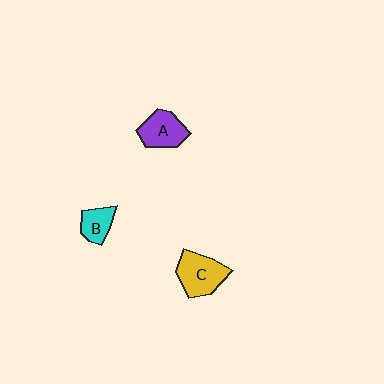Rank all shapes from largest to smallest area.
From largest to smallest: C (yellow), A (purple), B (cyan).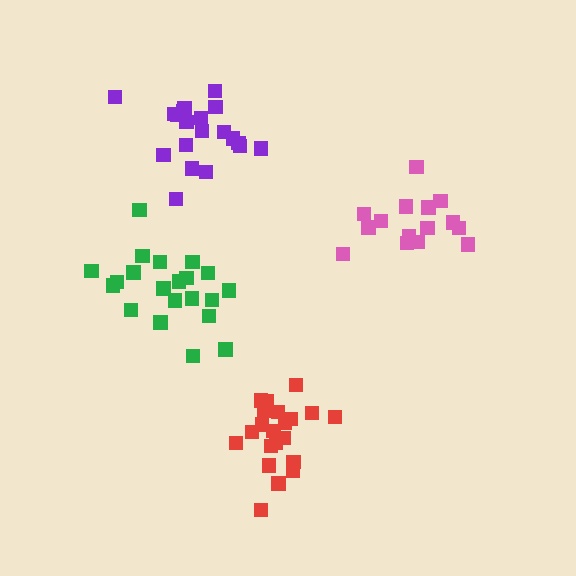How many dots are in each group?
Group 1: 21 dots, Group 2: 20 dots, Group 3: 15 dots, Group 4: 21 dots (77 total).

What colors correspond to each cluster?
The clusters are colored: red, purple, pink, green.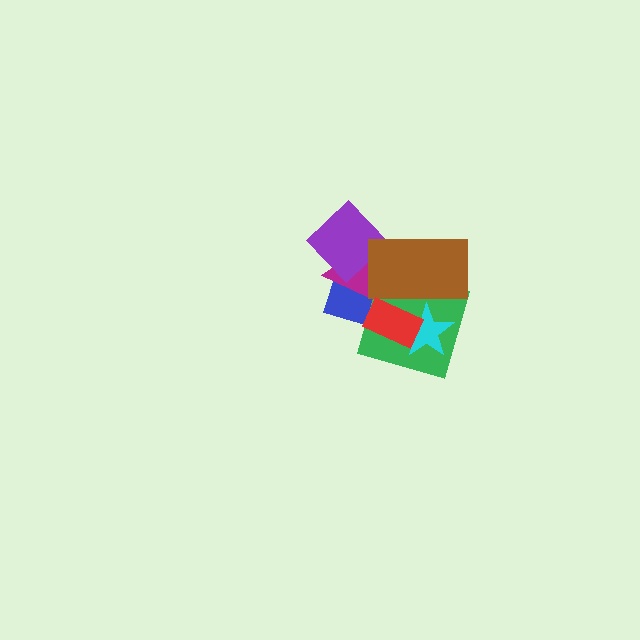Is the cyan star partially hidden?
Yes, it is partially covered by another shape.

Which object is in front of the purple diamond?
The brown rectangle is in front of the purple diamond.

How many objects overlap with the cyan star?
3 objects overlap with the cyan star.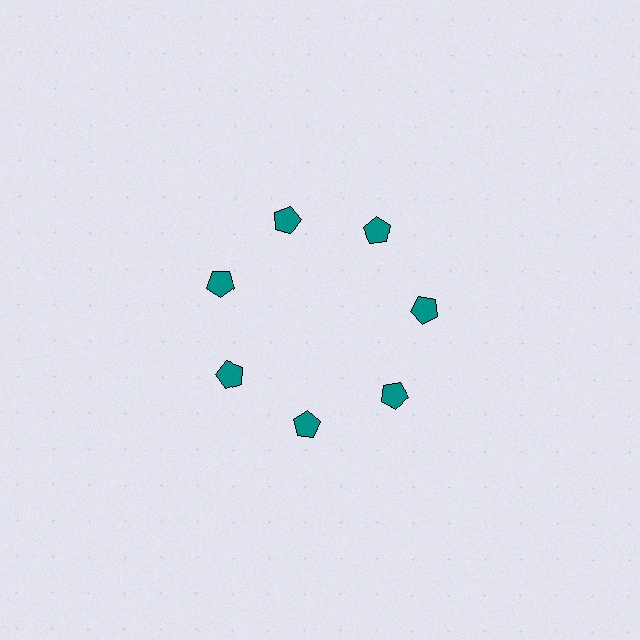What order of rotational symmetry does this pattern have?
This pattern has 7-fold rotational symmetry.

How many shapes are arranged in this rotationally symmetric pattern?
There are 7 shapes, arranged in 7 groups of 1.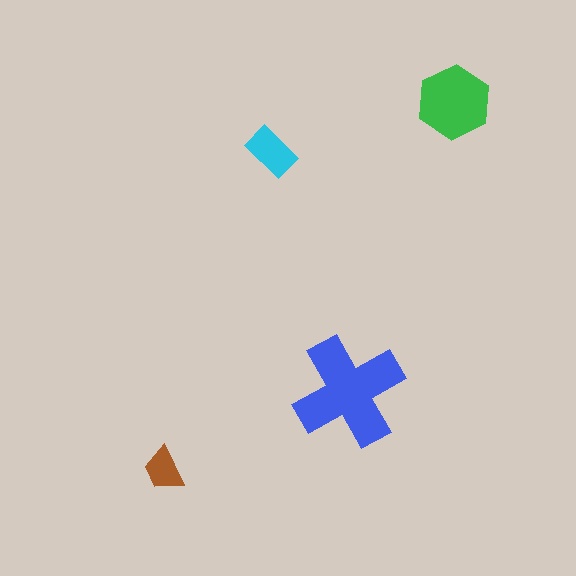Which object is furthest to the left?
The brown trapezoid is leftmost.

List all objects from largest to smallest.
The blue cross, the green hexagon, the cyan rectangle, the brown trapezoid.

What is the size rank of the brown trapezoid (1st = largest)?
4th.